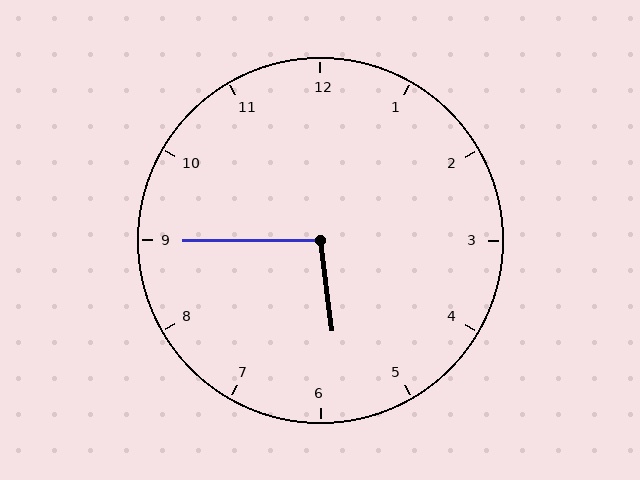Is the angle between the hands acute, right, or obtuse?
It is obtuse.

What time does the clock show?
5:45.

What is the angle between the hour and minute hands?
Approximately 98 degrees.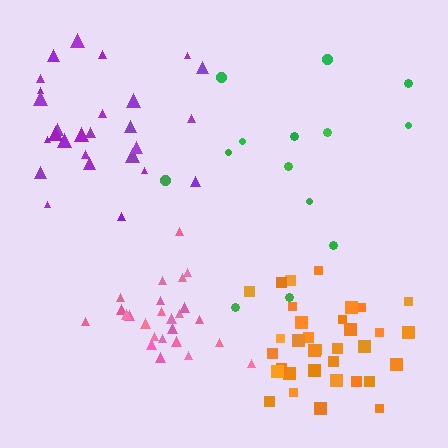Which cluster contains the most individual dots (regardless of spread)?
Orange (34).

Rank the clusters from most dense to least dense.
pink, orange, purple, green.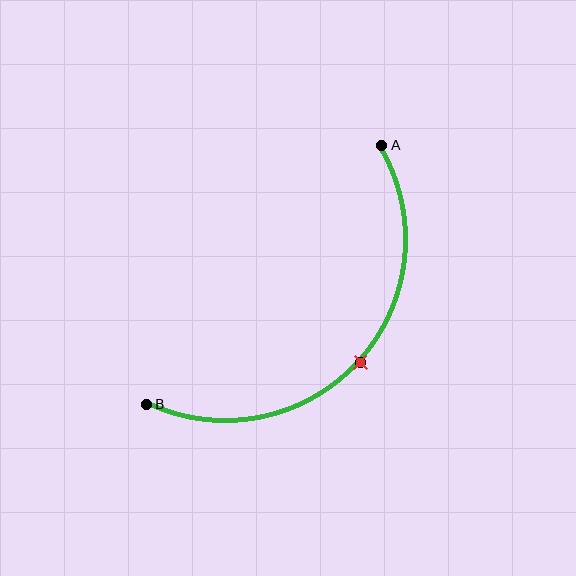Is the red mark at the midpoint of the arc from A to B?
Yes. The red mark lies on the arc at equal arc-length from both A and B — it is the arc midpoint.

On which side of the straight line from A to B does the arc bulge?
The arc bulges below and to the right of the straight line connecting A and B.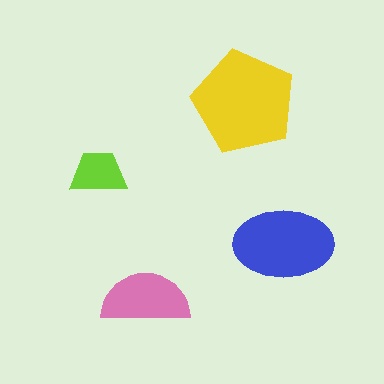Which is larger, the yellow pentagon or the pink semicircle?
The yellow pentagon.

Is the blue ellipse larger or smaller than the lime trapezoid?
Larger.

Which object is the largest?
The yellow pentagon.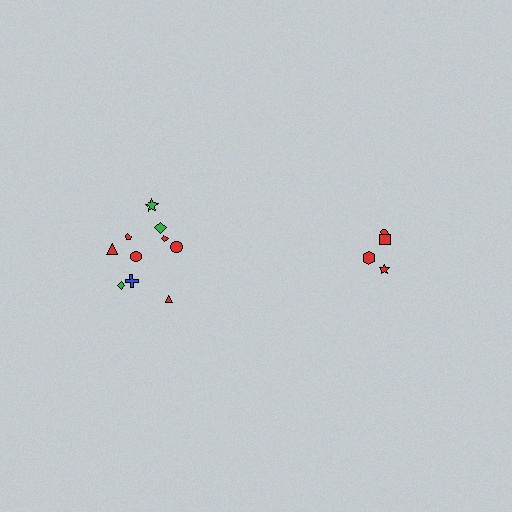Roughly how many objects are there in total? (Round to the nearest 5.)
Roughly 15 objects in total.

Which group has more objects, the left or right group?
The left group.